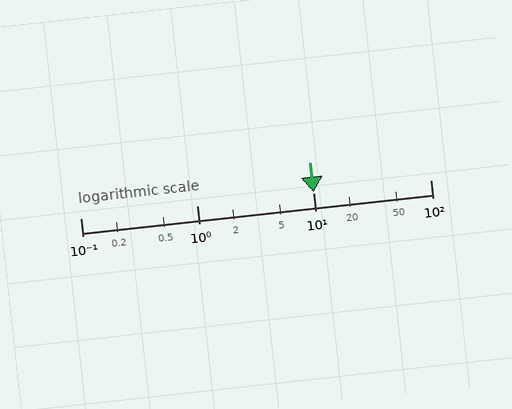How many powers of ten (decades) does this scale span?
The scale spans 3 decades, from 0.1 to 100.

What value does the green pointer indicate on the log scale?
The pointer indicates approximately 9.9.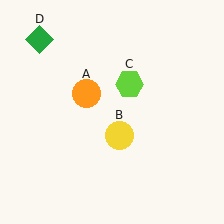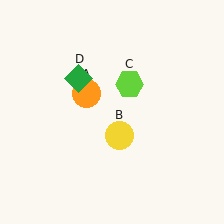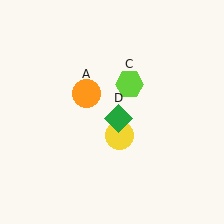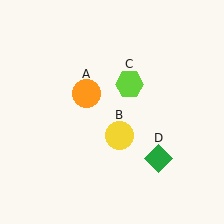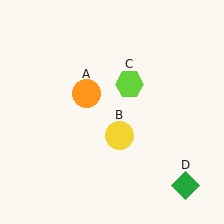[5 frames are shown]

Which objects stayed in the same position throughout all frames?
Orange circle (object A) and yellow circle (object B) and lime hexagon (object C) remained stationary.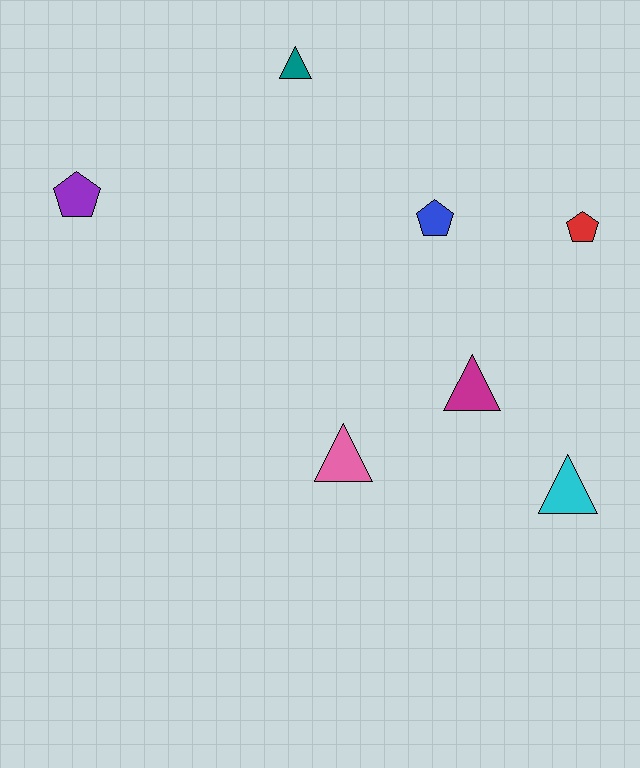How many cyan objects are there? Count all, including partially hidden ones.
There is 1 cyan object.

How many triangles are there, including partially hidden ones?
There are 4 triangles.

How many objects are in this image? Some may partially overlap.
There are 7 objects.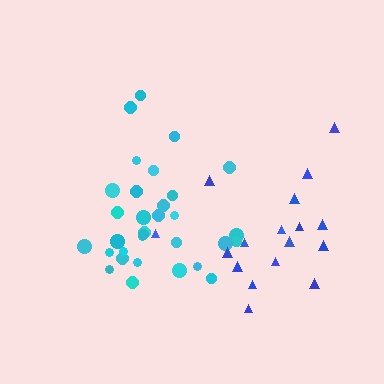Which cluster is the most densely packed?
Cyan.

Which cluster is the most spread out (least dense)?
Blue.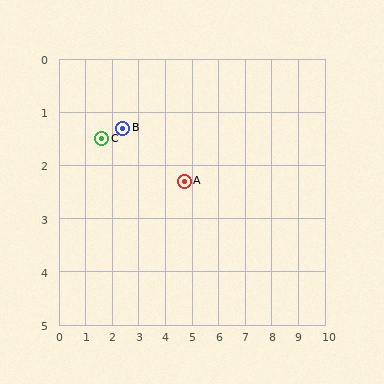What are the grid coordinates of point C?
Point C is at approximately (1.6, 1.5).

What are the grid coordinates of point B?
Point B is at approximately (2.4, 1.3).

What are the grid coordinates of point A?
Point A is at approximately (4.7, 2.3).